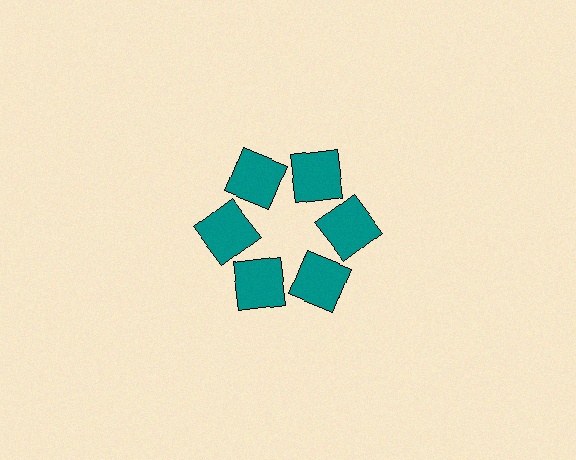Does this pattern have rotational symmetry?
Yes, this pattern has 6-fold rotational symmetry. It looks the same after rotating 60 degrees around the center.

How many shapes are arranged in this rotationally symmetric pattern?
There are 6 shapes, arranged in 6 groups of 1.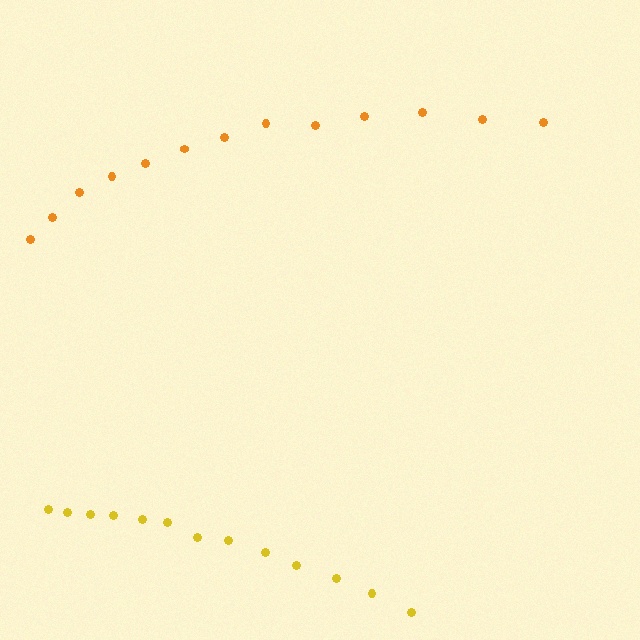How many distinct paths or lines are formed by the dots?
There are 2 distinct paths.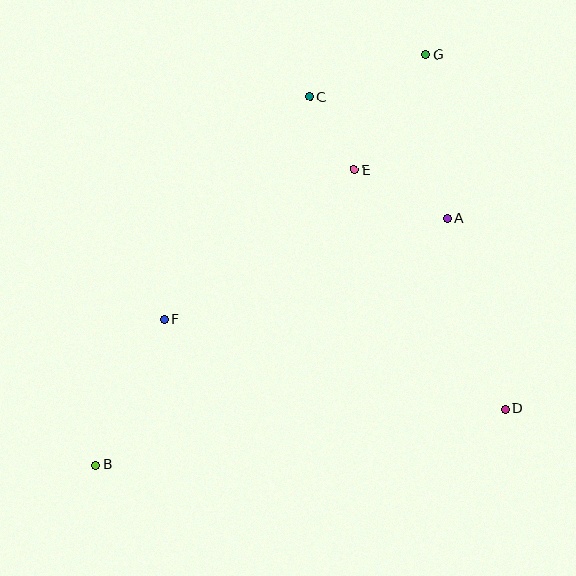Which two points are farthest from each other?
Points B and G are farthest from each other.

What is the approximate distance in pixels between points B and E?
The distance between B and E is approximately 392 pixels.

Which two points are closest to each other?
Points C and E are closest to each other.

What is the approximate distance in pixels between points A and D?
The distance between A and D is approximately 199 pixels.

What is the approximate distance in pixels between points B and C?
The distance between B and C is approximately 425 pixels.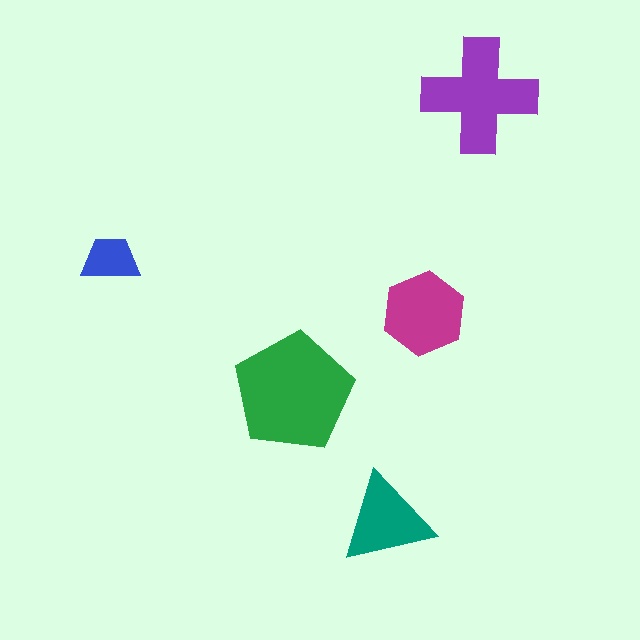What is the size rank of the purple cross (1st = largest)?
2nd.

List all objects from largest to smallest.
The green pentagon, the purple cross, the magenta hexagon, the teal triangle, the blue trapezoid.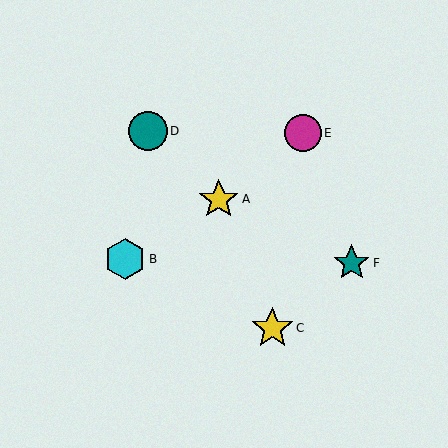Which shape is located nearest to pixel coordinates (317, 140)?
The magenta circle (labeled E) at (303, 133) is nearest to that location.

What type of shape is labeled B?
Shape B is a cyan hexagon.